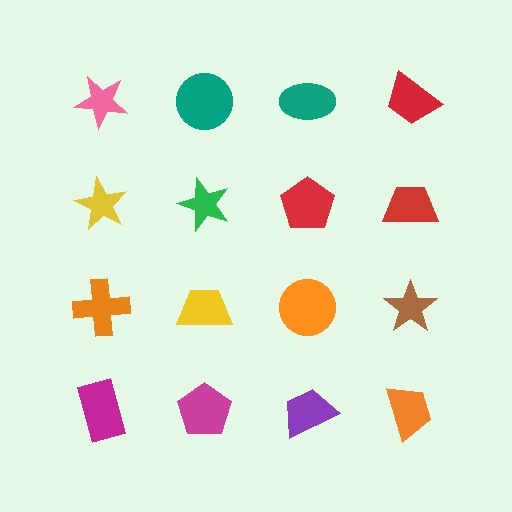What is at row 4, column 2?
A magenta pentagon.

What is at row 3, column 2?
A yellow trapezoid.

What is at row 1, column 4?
A red trapezoid.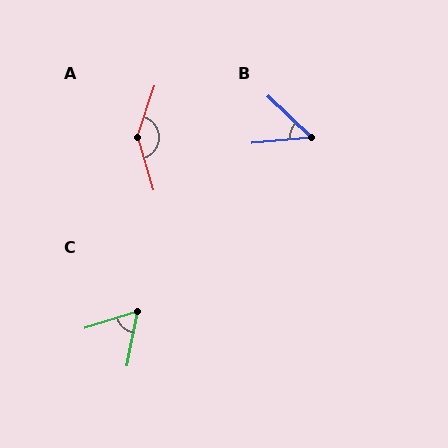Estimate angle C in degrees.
Approximately 62 degrees.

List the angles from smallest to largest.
B (49°), C (62°), A (145°).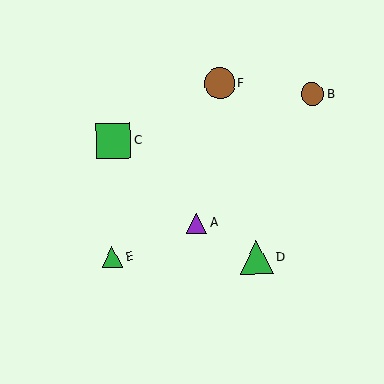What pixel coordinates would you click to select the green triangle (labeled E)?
Click at (112, 257) to select the green triangle E.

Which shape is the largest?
The green square (labeled C) is the largest.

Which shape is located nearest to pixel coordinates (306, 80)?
The brown circle (labeled B) at (312, 94) is nearest to that location.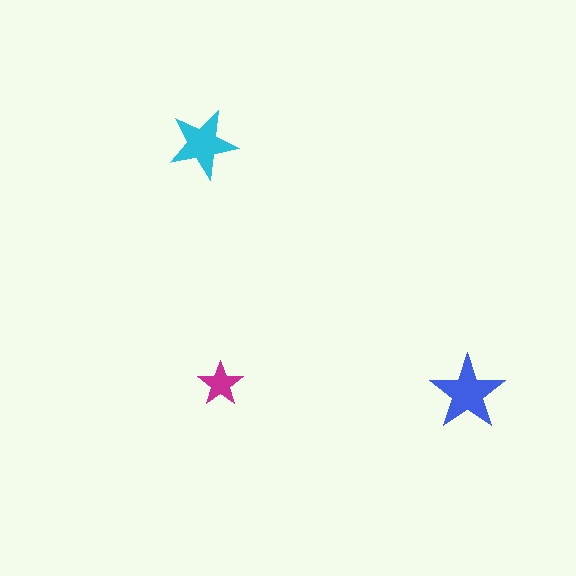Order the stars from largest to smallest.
the blue one, the cyan one, the magenta one.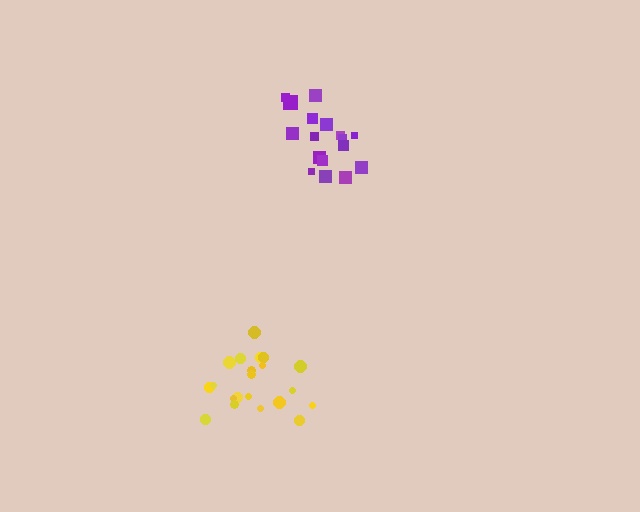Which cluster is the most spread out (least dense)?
Yellow.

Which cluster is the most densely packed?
Purple.